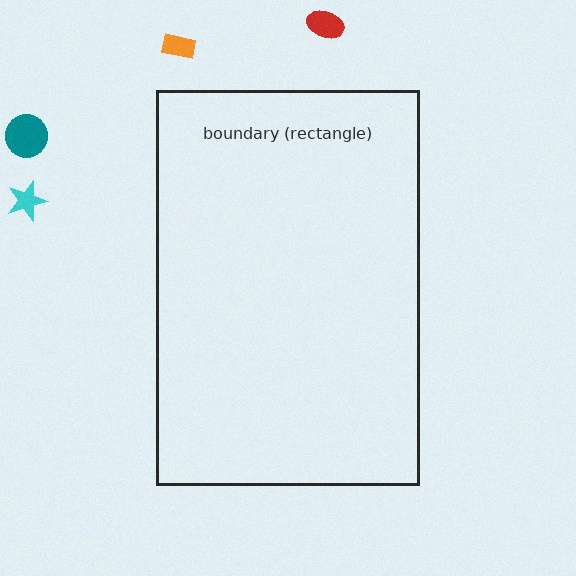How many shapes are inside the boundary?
0 inside, 4 outside.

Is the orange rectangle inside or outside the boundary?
Outside.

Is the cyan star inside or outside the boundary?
Outside.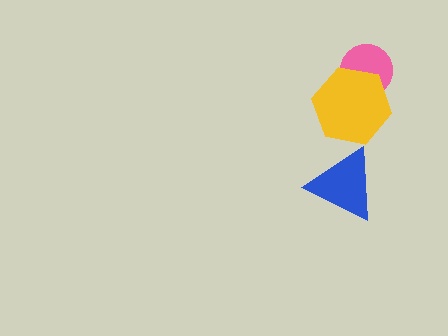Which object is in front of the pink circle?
The yellow hexagon is in front of the pink circle.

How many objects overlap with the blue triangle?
0 objects overlap with the blue triangle.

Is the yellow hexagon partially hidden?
No, no other shape covers it.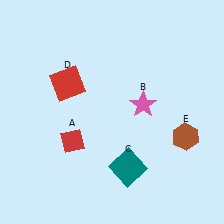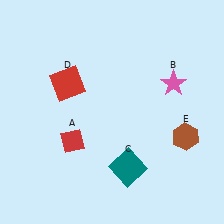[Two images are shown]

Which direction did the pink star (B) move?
The pink star (B) moved right.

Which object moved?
The pink star (B) moved right.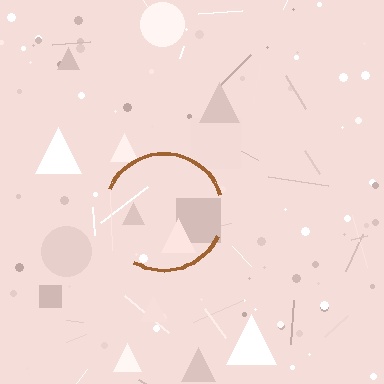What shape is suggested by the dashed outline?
The dashed outline suggests a circle.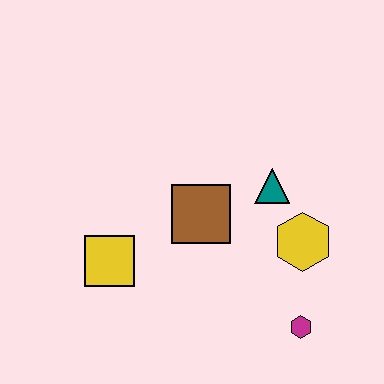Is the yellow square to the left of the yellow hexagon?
Yes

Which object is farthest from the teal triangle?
The yellow square is farthest from the teal triangle.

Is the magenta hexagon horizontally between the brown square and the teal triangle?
No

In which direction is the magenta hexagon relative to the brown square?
The magenta hexagon is below the brown square.